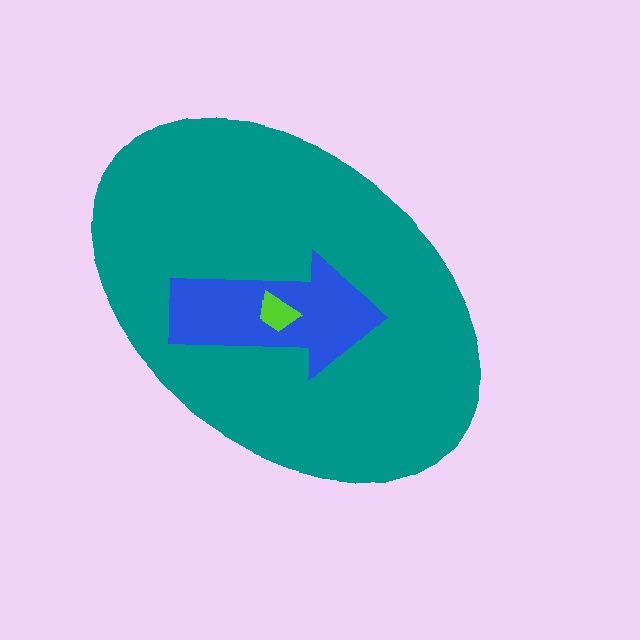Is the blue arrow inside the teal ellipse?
Yes.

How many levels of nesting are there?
3.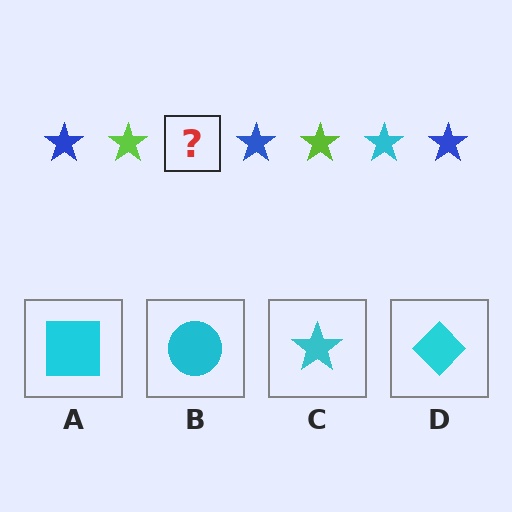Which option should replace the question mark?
Option C.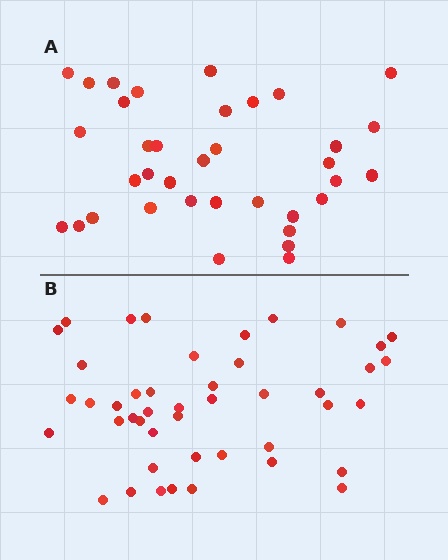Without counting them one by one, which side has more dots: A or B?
Region B (the bottom region) has more dots.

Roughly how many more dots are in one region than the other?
Region B has roughly 8 or so more dots than region A.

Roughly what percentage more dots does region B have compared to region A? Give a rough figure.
About 25% more.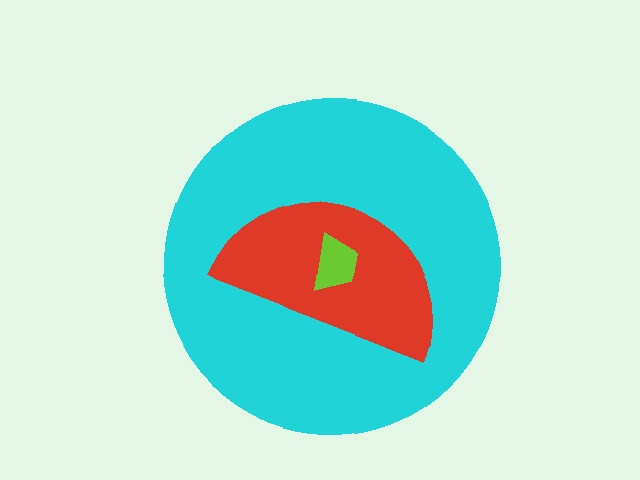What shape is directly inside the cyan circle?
The red semicircle.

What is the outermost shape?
The cyan circle.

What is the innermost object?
The lime trapezoid.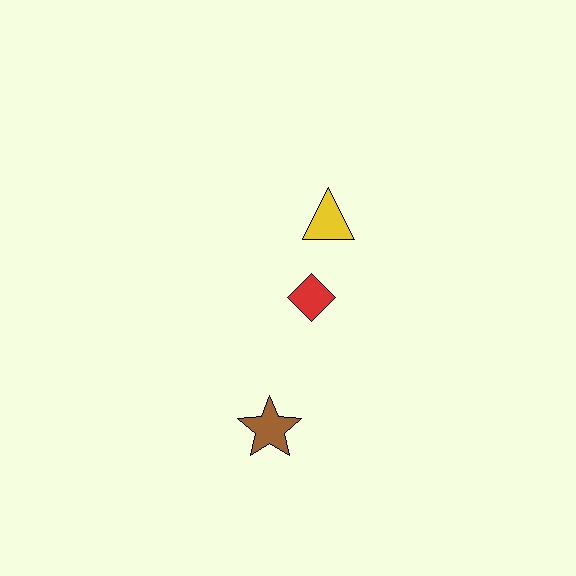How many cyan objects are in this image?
There are no cyan objects.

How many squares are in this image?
There are no squares.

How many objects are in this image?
There are 3 objects.